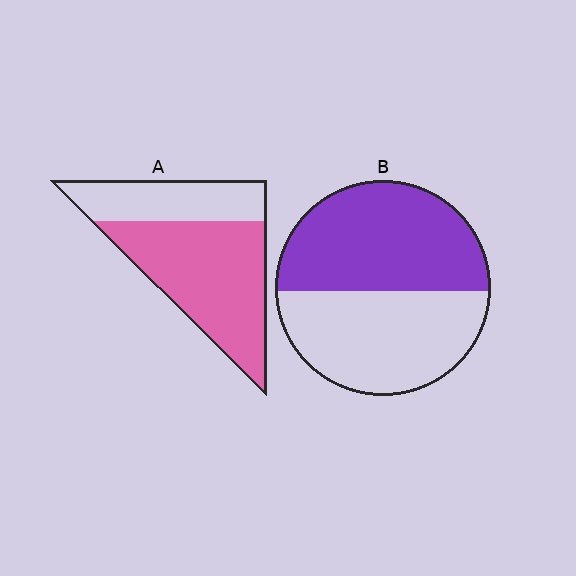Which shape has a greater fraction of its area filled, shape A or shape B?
Shape A.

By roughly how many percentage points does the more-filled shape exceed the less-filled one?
By roughly 15 percentage points (A over B).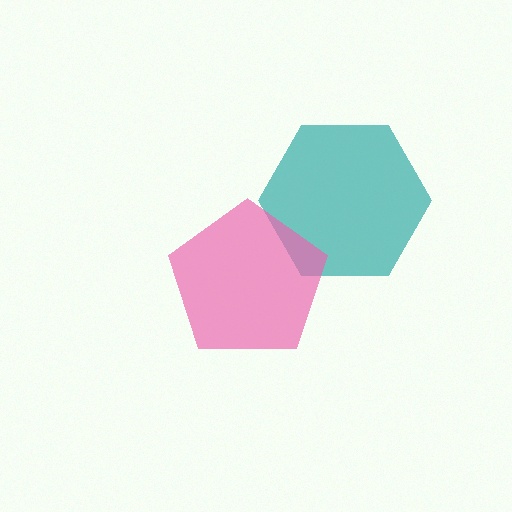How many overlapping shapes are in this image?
There are 2 overlapping shapes in the image.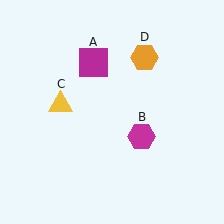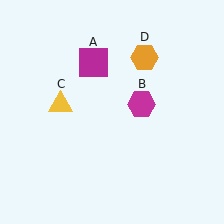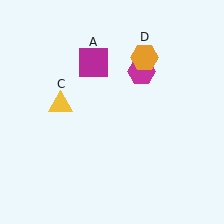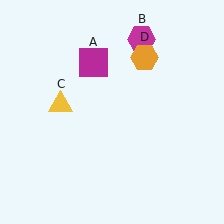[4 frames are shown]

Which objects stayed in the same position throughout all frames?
Magenta square (object A) and yellow triangle (object C) and orange hexagon (object D) remained stationary.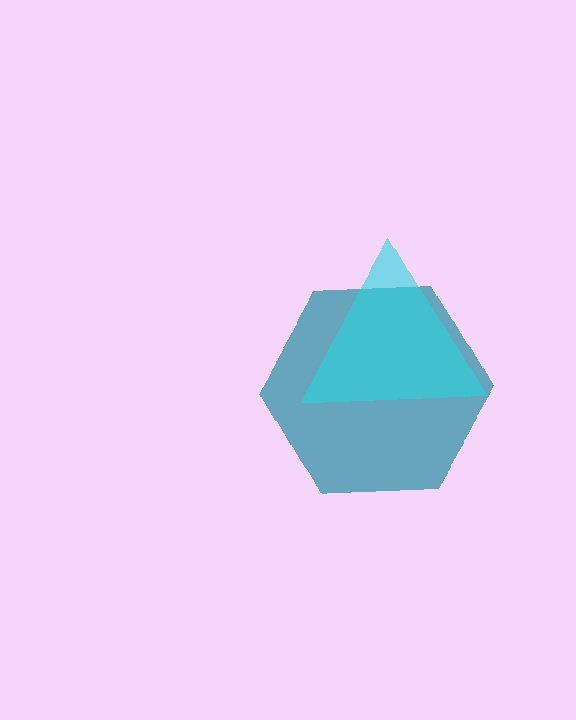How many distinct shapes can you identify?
There are 2 distinct shapes: a teal hexagon, a cyan triangle.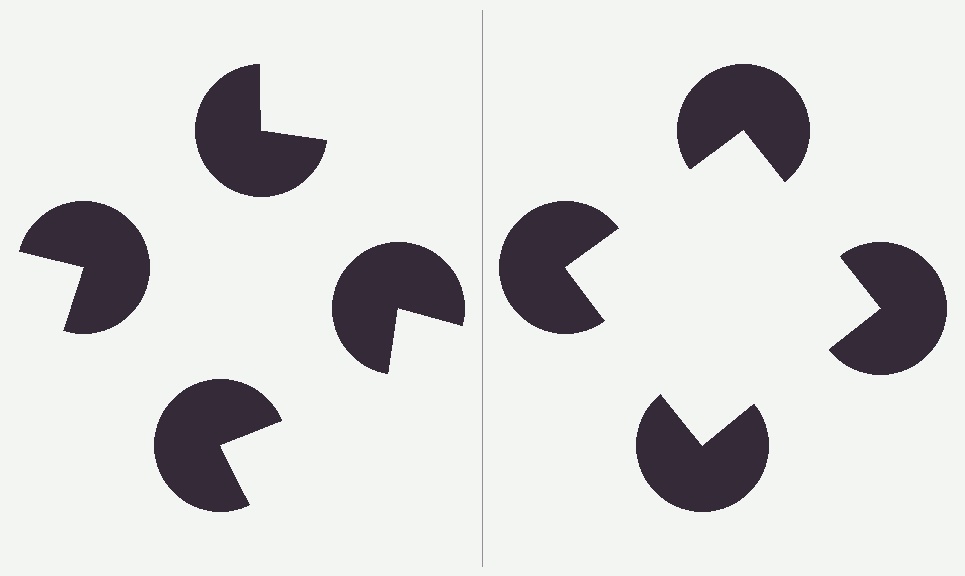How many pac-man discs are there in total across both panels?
8 — 4 on each side.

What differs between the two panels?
The pac-man discs are positioned identically on both sides; only the wedge orientations differ. On the right they align to a square; on the left they are misaligned.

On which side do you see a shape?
An illusory square appears on the right side. On the left side the wedge cuts are rotated, so no coherent shape forms.